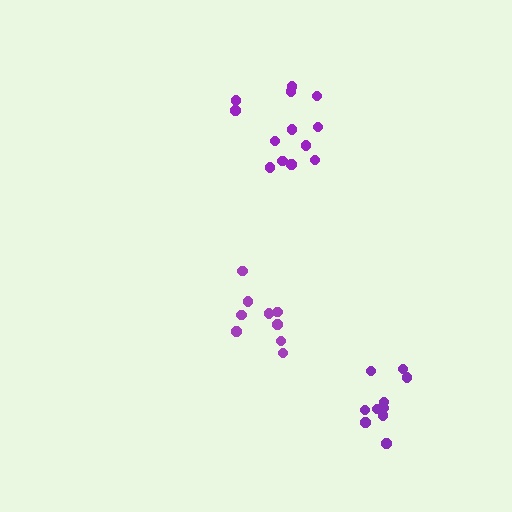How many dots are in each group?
Group 1: 10 dots, Group 2: 9 dots, Group 3: 13 dots (32 total).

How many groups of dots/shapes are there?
There are 3 groups.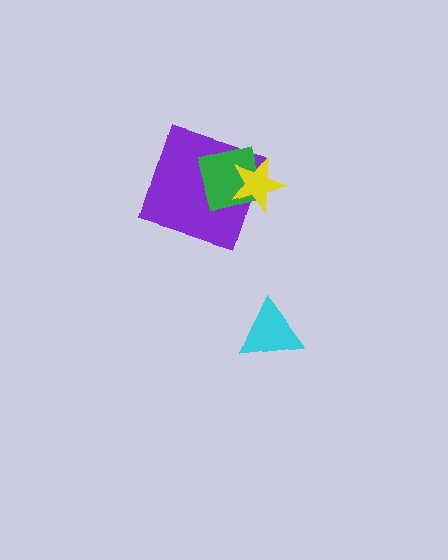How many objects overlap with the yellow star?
2 objects overlap with the yellow star.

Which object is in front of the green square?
The yellow star is in front of the green square.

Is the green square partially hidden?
Yes, it is partially covered by another shape.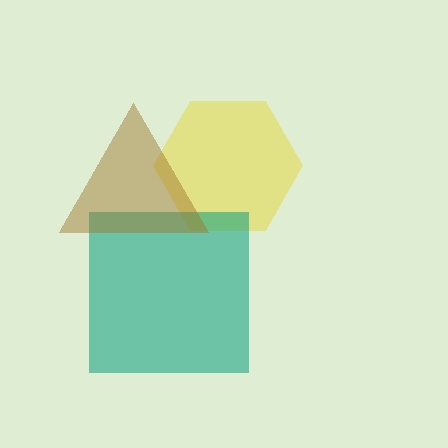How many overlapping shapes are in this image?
There are 3 overlapping shapes in the image.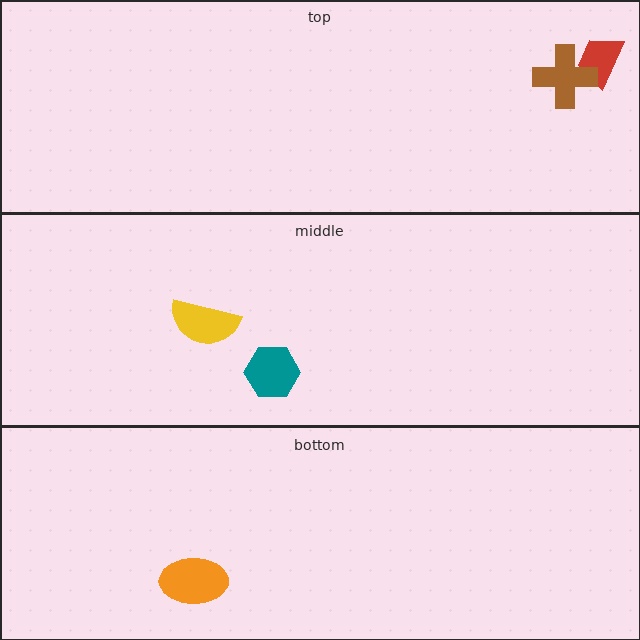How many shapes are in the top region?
2.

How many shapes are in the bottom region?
1.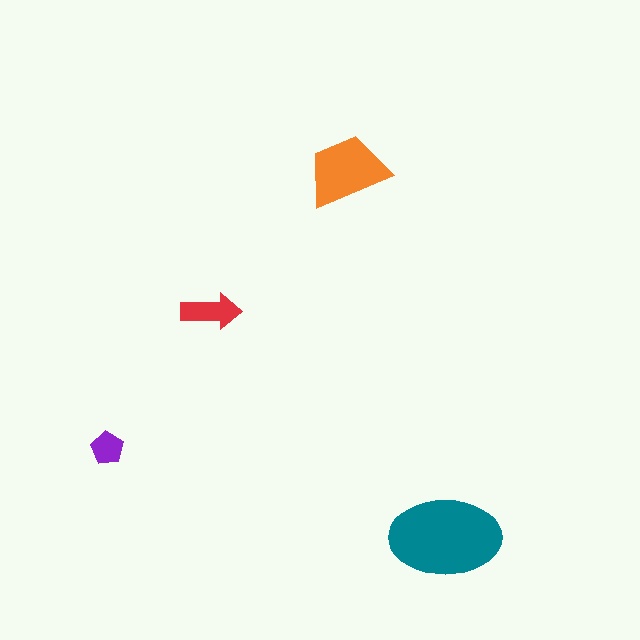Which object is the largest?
The teal ellipse.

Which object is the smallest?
The purple pentagon.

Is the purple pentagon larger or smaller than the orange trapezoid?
Smaller.